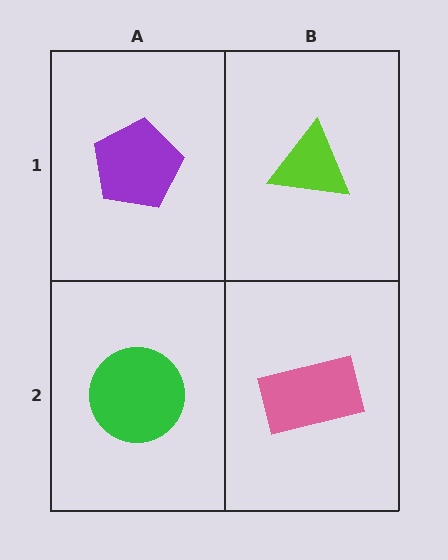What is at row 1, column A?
A purple pentagon.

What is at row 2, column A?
A green circle.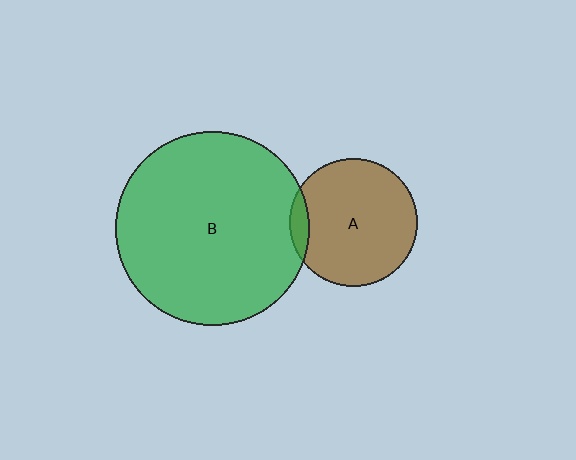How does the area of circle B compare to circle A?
Approximately 2.3 times.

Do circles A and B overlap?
Yes.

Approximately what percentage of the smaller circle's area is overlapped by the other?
Approximately 10%.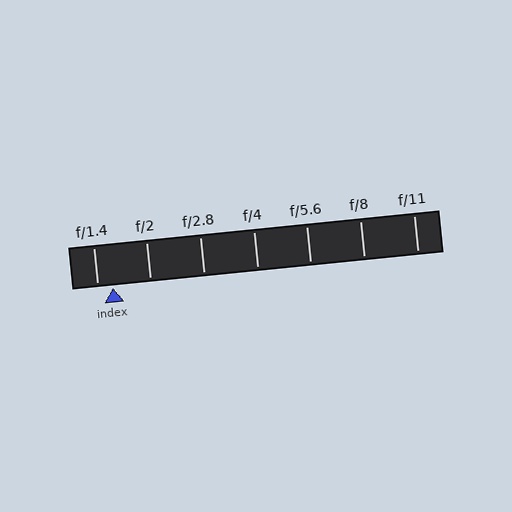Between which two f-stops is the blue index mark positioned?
The index mark is between f/1.4 and f/2.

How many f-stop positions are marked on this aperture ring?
There are 7 f-stop positions marked.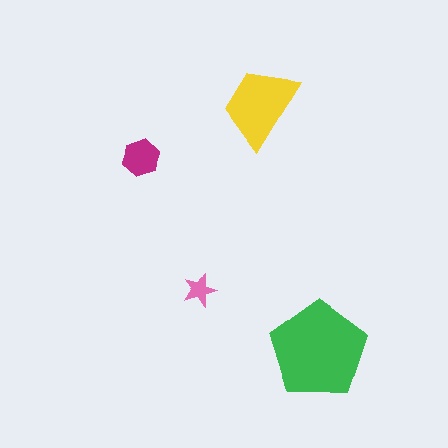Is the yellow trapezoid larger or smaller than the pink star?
Larger.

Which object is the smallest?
The pink star.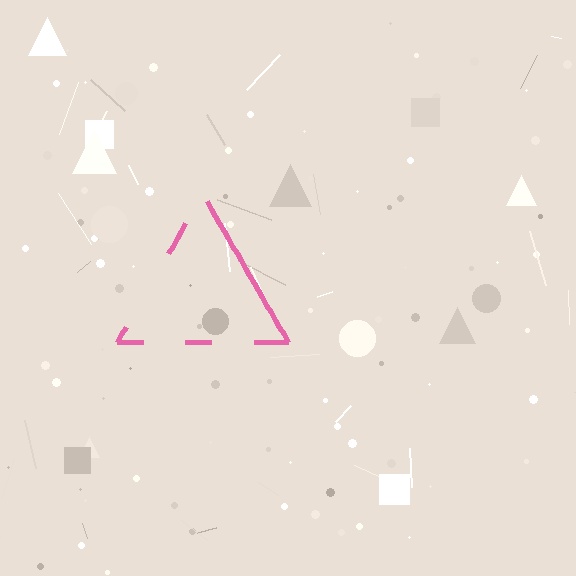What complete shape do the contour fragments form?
The contour fragments form a triangle.